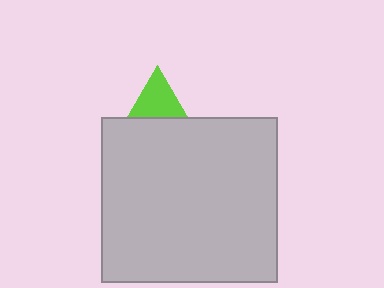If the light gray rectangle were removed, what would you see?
You would see the complete lime triangle.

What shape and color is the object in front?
The object in front is a light gray rectangle.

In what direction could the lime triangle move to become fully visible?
The lime triangle could move up. That would shift it out from behind the light gray rectangle entirely.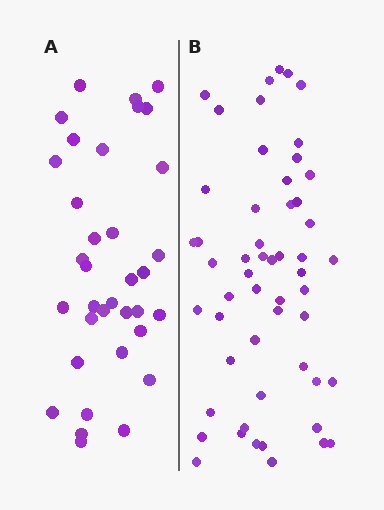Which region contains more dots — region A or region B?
Region B (the right region) has more dots.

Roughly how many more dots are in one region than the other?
Region B has approximately 20 more dots than region A.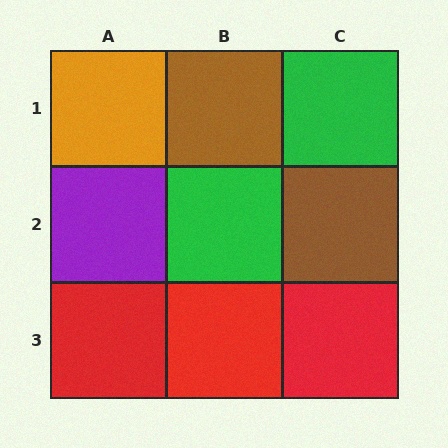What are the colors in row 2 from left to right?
Purple, green, brown.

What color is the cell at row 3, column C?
Red.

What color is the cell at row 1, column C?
Green.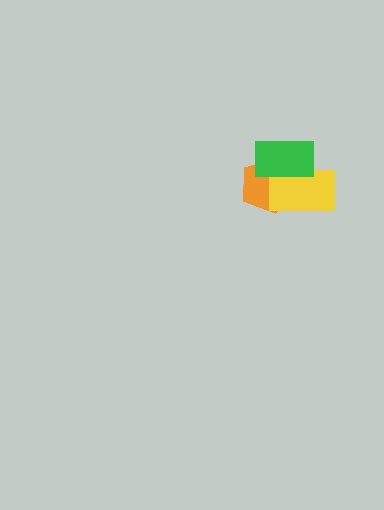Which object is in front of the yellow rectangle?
The green rectangle is in front of the yellow rectangle.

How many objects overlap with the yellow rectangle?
2 objects overlap with the yellow rectangle.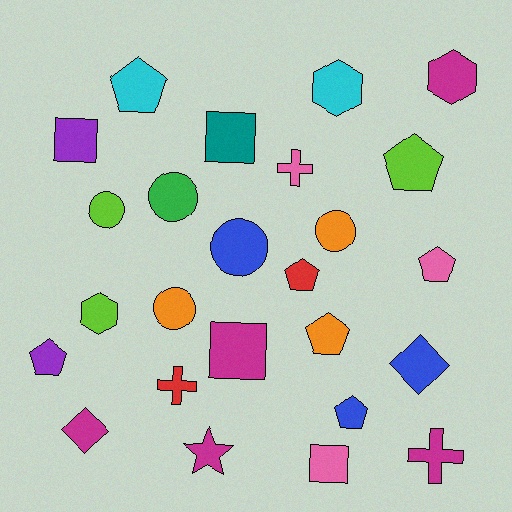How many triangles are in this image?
There are no triangles.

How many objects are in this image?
There are 25 objects.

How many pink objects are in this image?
There are 3 pink objects.